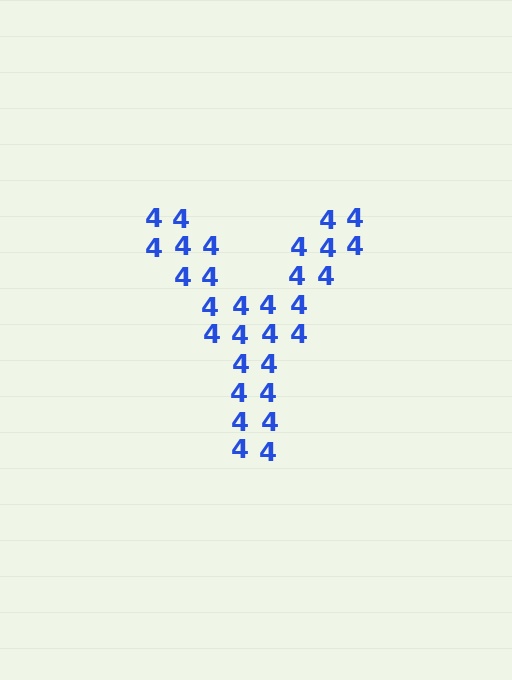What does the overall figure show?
The overall figure shows the letter Y.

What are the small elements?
The small elements are digit 4's.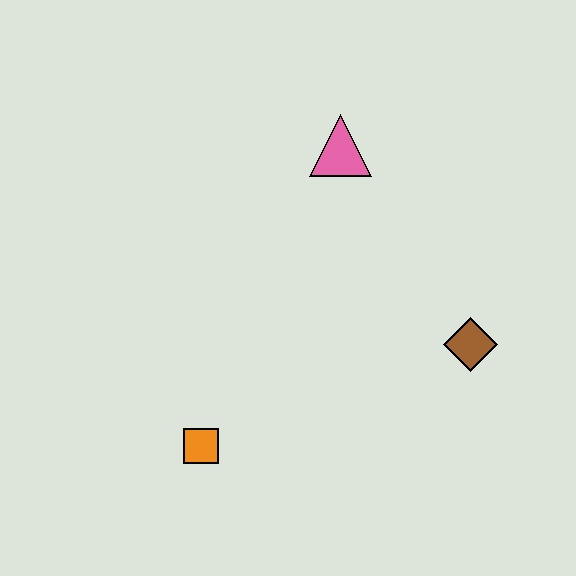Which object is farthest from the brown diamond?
The orange square is farthest from the brown diamond.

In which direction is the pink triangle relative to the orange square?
The pink triangle is above the orange square.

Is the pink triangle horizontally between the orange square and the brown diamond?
Yes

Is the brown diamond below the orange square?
No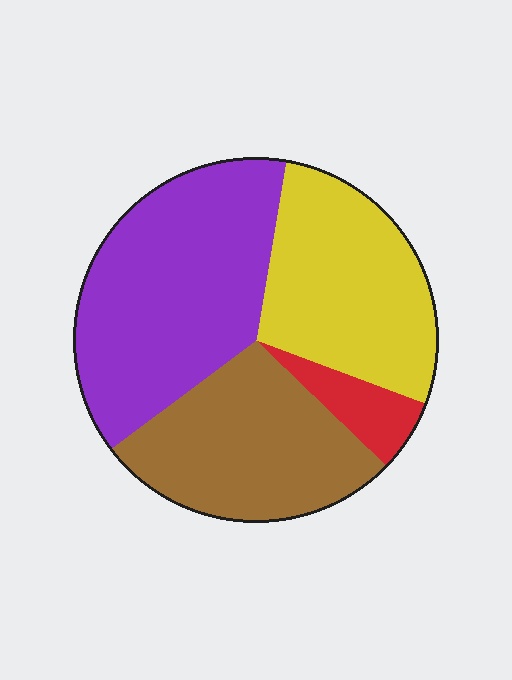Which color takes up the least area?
Red, at roughly 5%.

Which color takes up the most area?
Purple, at roughly 40%.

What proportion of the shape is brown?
Brown takes up between a quarter and a half of the shape.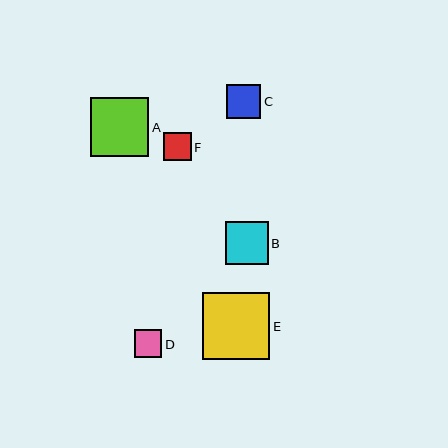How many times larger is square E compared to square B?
Square E is approximately 1.6 times the size of square B.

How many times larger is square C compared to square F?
Square C is approximately 1.2 times the size of square F.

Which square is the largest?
Square E is the largest with a size of approximately 67 pixels.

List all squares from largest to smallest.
From largest to smallest: E, A, B, C, F, D.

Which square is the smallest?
Square D is the smallest with a size of approximately 27 pixels.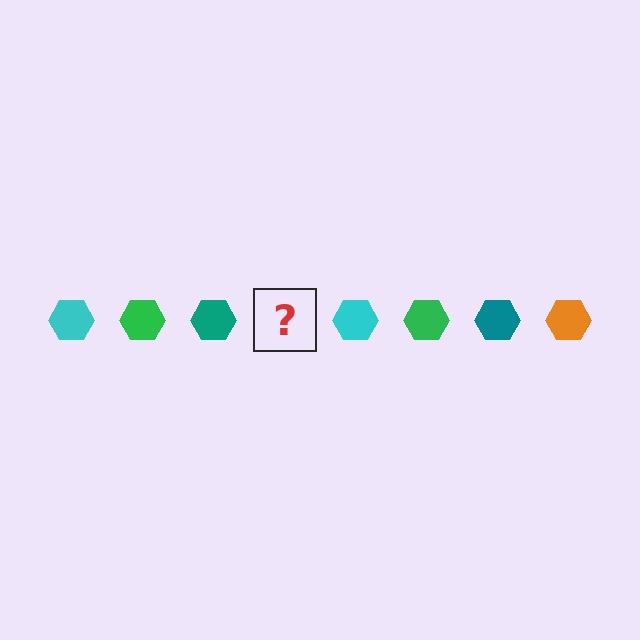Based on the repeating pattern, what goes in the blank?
The blank should be an orange hexagon.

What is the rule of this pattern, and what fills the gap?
The rule is that the pattern cycles through cyan, green, teal, orange hexagons. The gap should be filled with an orange hexagon.